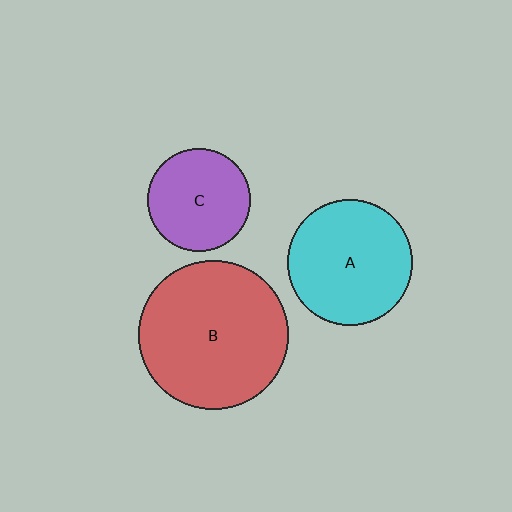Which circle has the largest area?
Circle B (red).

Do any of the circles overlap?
No, none of the circles overlap.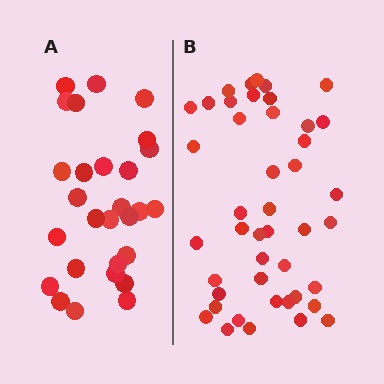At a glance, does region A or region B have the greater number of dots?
Region B (the right region) has more dots.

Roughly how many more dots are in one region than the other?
Region B has approximately 15 more dots than region A.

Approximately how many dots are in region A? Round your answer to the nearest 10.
About 30 dots. (The exact count is 28, which rounds to 30.)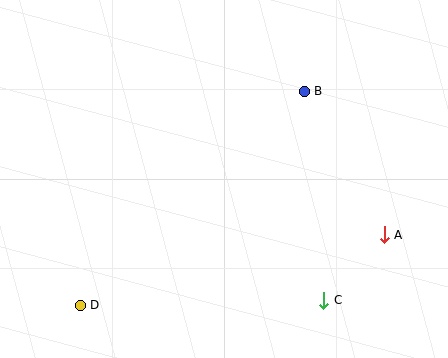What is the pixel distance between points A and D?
The distance between A and D is 312 pixels.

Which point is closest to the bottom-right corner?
Point C is closest to the bottom-right corner.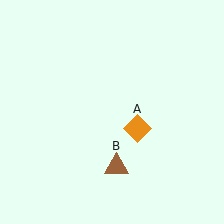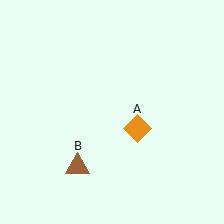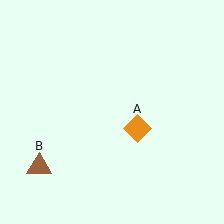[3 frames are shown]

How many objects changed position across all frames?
1 object changed position: brown triangle (object B).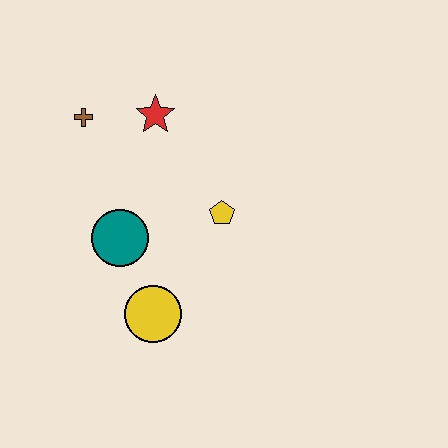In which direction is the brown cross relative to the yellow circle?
The brown cross is above the yellow circle.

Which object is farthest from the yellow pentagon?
The brown cross is farthest from the yellow pentagon.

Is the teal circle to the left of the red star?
Yes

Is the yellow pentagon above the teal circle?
Yes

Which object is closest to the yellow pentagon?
The teal circle is closest to the yellow pentagon.